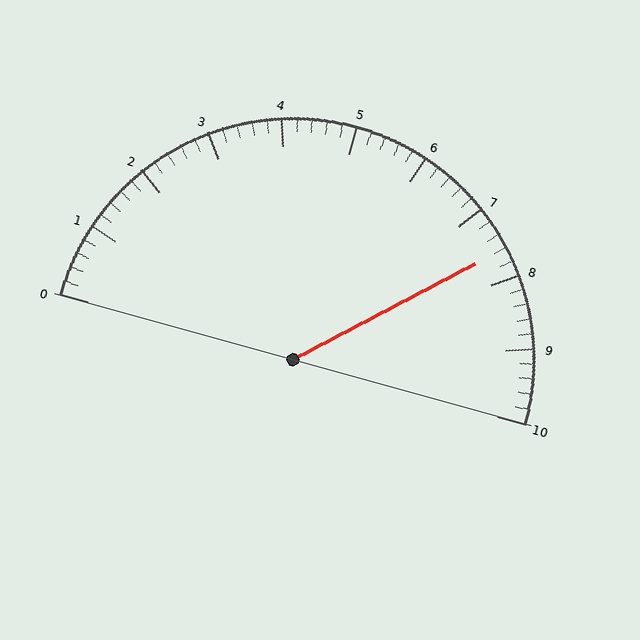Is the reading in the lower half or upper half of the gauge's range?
The reading is in the upper half of the range (0 to 10).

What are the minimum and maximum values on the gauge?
The gauge ranges from 0 to 10.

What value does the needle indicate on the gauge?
The needle indicates approximately 7.6.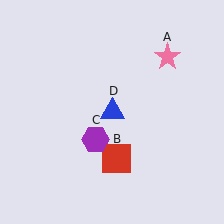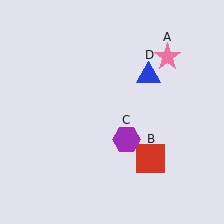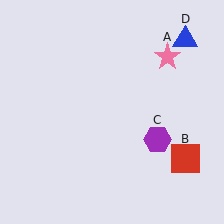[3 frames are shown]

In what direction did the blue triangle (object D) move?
The blue triangle (object D) moved up and to the right.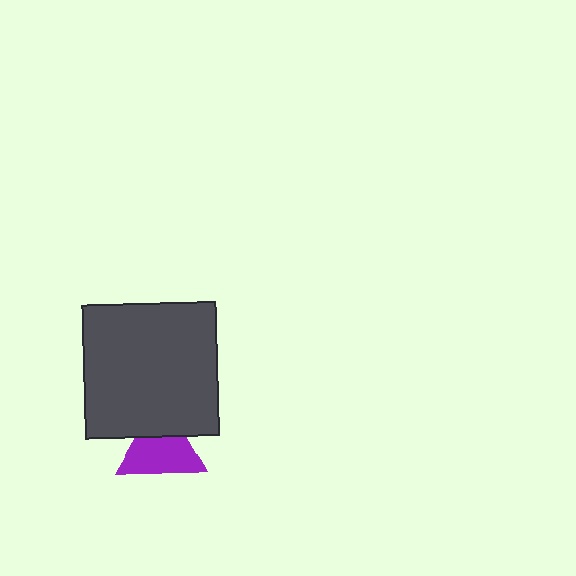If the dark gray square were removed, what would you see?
You would see the complete purple triangle.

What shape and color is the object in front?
The object in front is a dark gray square.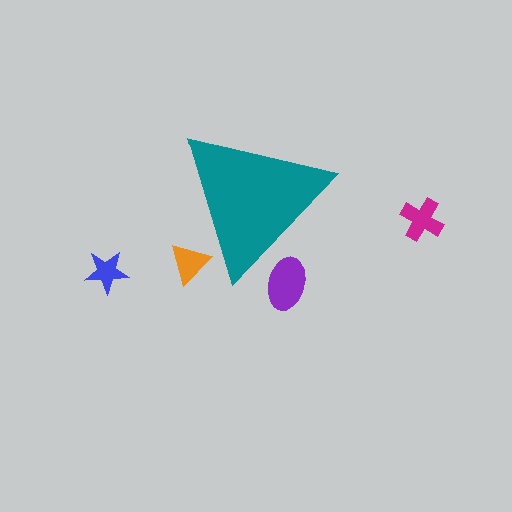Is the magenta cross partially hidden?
No, the magenta cross is fully visible.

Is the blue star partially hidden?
No, the blue star is fully visible.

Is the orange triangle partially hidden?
Yes, the orange triangle is partially hidden behind the teal triangle.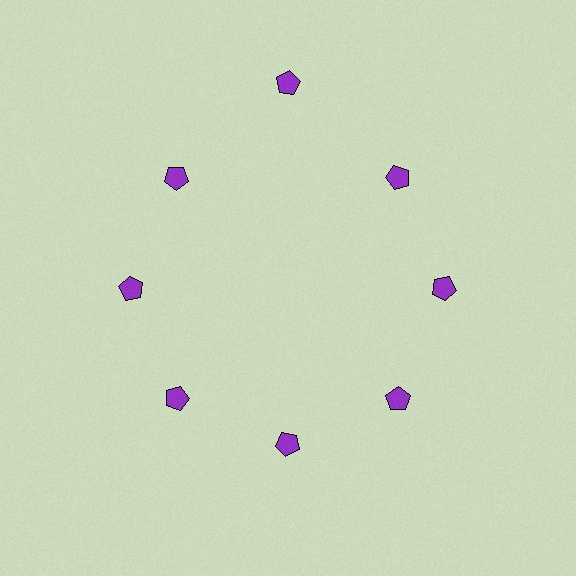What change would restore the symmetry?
The symmetry would be restored by moving it inward, back onto the ring so that all 8 pentagons sit at equal angles and equal distance from the center.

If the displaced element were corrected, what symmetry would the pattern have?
It would have 8-fold rotational symmetry — the pattern would map onto itself every 45 degrees.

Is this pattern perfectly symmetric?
No. The 8 purple pentagons are arranged in a ring, but one element near the 12 o'clock position is pushed outward from the center, breaking the 8-fold rotational symmetry.